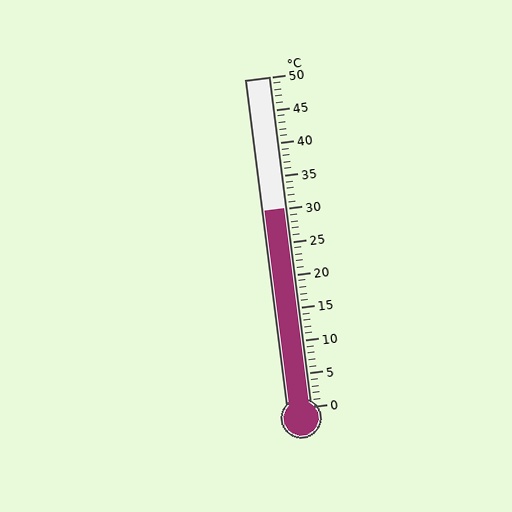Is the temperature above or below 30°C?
The temperature is at 30°C.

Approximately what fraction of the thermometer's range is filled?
The thermometer is filled to approximately 60% of its range.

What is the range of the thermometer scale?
The thermometer scale ranges from 0°C to 50°C.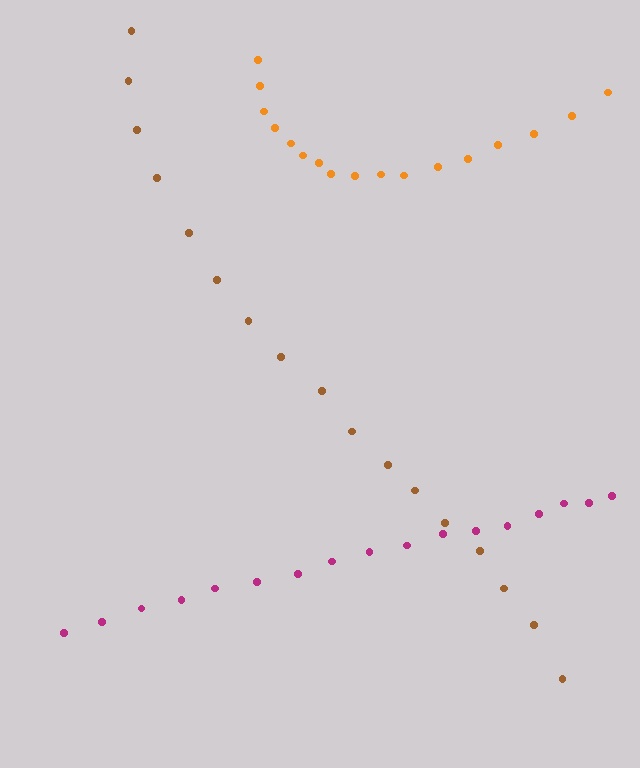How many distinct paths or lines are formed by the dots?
There are 3 distinct paths.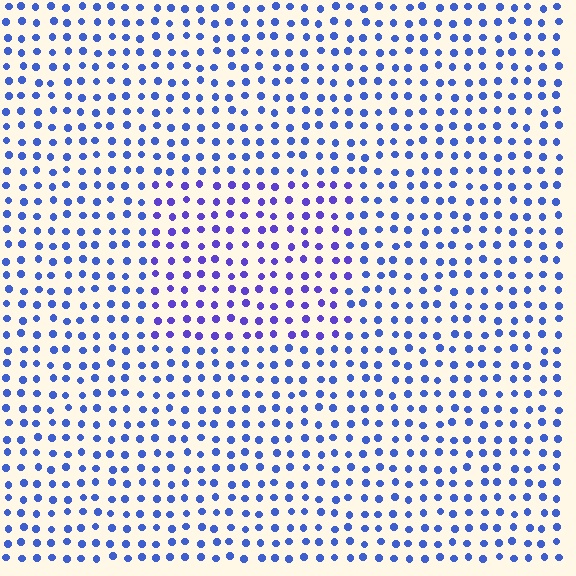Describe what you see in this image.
The image is filled with small blue elements in a uniform arrangement. A rectangle-shaped region is visible where the elements are tinted to a slightly different hue, forming a subtle color boundary.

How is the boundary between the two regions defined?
The boundary is defined purely by a slight shift in hue (about 26 degrees). Spacing, size, and orientation are identical on both sides.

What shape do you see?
I see a rectangle.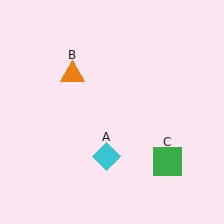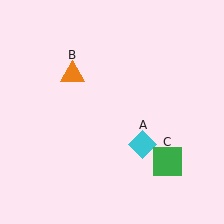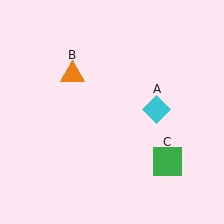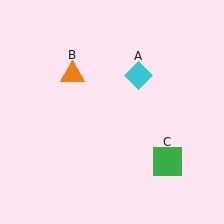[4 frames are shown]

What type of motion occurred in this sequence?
The cyan diamond (object A) rotated counterclockwise around the center of the scene.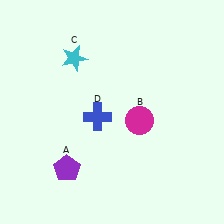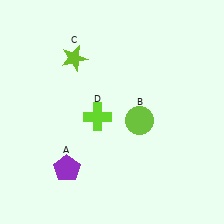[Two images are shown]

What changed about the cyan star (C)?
In Image 1, C is cyan. In Image 2, it changed to lime.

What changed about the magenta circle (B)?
In Image 1, B is magenta. In Image 2, it changed to lime.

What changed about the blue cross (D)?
In Image 1, D is blue. In Image 2, it changed to lime.